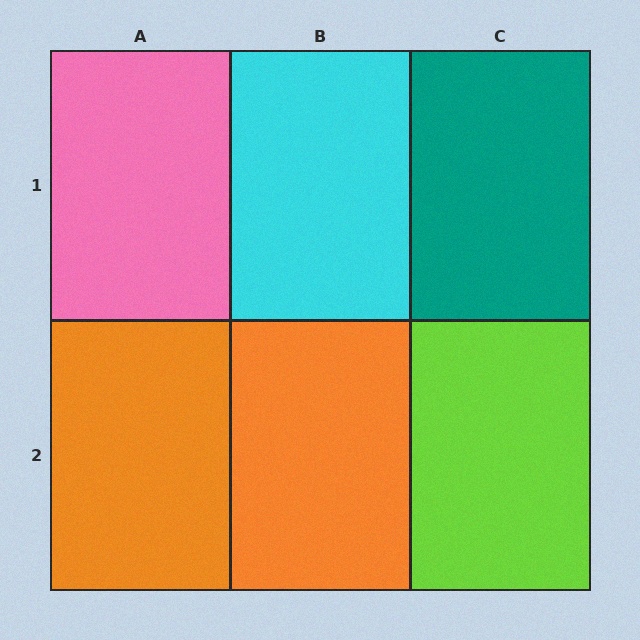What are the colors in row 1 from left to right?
Pink, cyan, teal.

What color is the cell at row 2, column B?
Orange.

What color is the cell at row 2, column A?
Orange.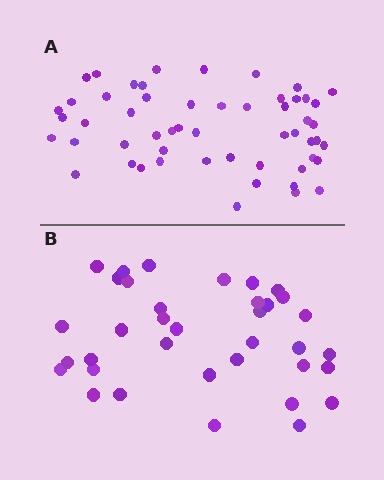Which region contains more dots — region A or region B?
Region A (the top region) has more dots.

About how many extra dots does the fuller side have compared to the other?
Region A has approximately 20 more dots than region B.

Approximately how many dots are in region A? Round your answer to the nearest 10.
About 50 dots. (The exact count is 54, which rounds to 50.)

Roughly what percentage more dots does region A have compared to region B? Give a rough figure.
About 50% more.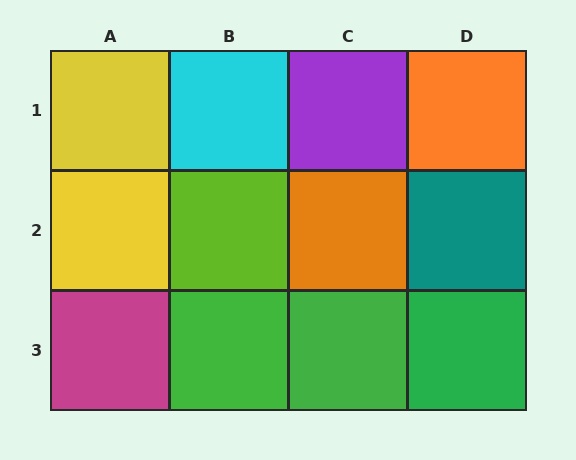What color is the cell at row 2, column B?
Lime.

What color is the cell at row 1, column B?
Cyan.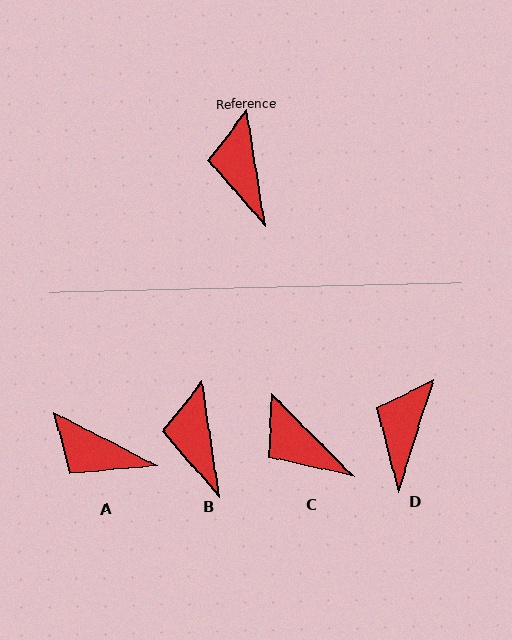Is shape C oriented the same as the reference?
No, it is off by about 36 degrees.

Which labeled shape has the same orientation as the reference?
B.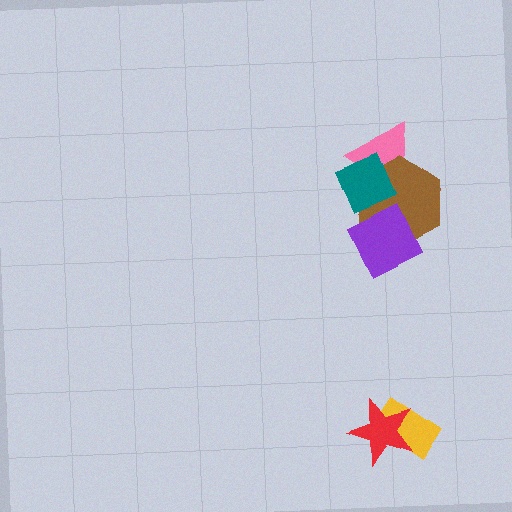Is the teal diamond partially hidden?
Yes, it is partially covered by another shape.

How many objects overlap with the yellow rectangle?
1 object overlaps with the yellow rectangle.